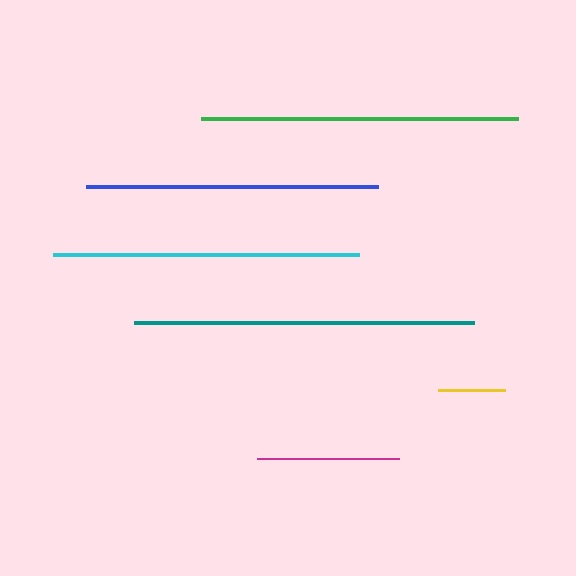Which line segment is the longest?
The teal line is the longest at approximately 341 pixels.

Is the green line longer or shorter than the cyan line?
The green line is longer than the cyan line.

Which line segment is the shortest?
The yellow line is the shortest at approximately 67 pixels.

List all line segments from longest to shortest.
From longest to shortest: teal, green, cyan, blue, magenta, yellow.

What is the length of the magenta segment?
The magenta segment is approximately 143 pixels long.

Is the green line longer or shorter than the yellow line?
The green line is longer than the yellow line.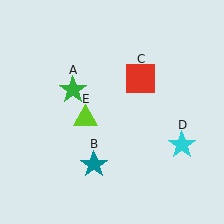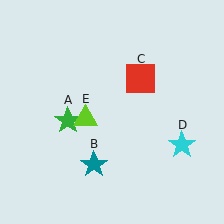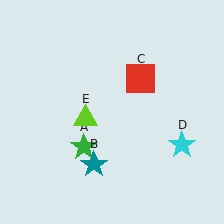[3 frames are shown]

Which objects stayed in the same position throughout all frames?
Teal star (object B) and red square (object C) and cyan star (object D) and lime triangle (object E) remained stationary.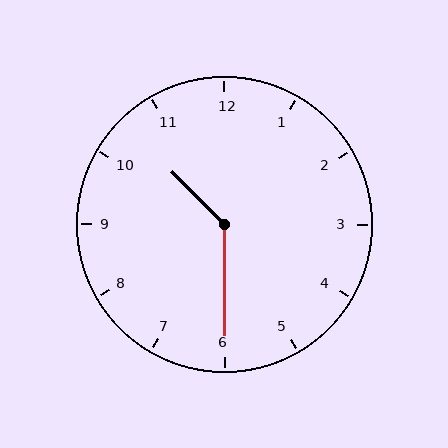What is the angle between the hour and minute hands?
Approximately 135 degrees.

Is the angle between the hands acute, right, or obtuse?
It is obtuse.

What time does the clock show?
10:30.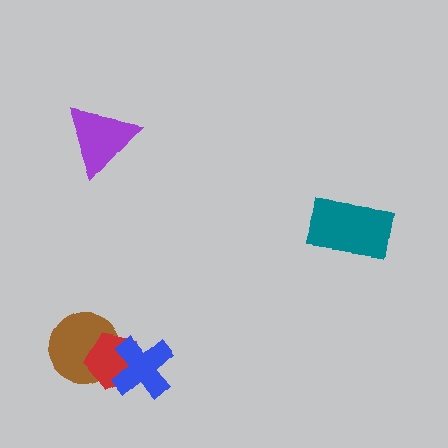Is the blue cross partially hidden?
No, no other shape covers it.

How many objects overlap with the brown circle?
1 object overlaps with the brown circle.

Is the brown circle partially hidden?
Yes, it is partially covered by another shape.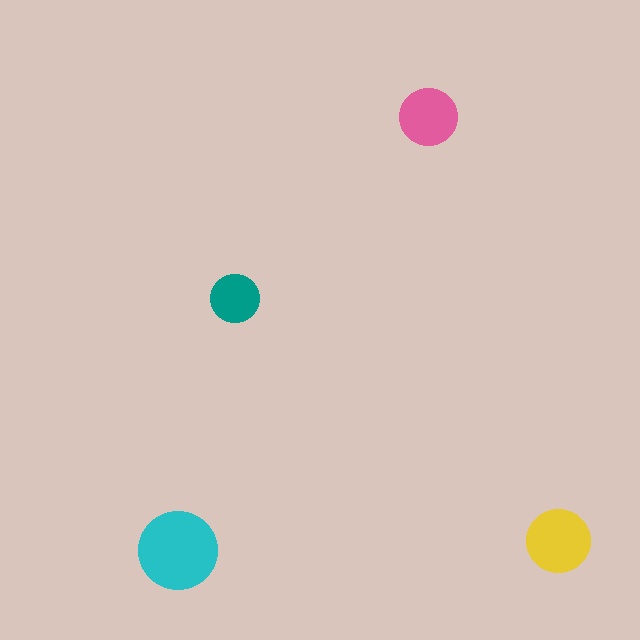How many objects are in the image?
There are 4 objects in the image.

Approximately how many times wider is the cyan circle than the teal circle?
About 1.5 times wider.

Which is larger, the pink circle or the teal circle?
The pink one.